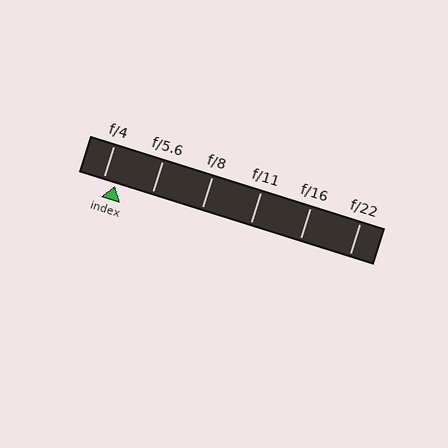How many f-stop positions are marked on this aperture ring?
There are 6 f-stop positions marked.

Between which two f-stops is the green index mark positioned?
The index mark is between f/4 and f/5.6.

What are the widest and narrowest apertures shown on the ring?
The widest aperture shown is f/4 and the narrowest is f/22.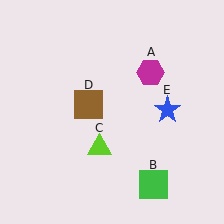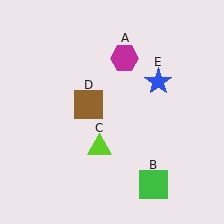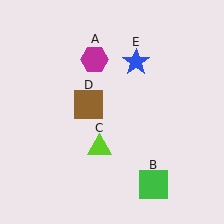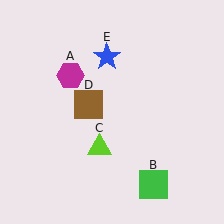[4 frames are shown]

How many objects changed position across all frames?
2 objects changed position: magenta hexagon (object A), blue star (object E).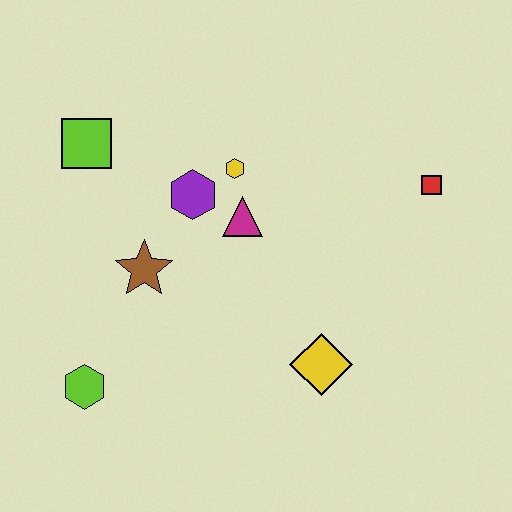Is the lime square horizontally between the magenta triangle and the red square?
No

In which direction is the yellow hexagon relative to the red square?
The yellow hexagon is to the left of the red square.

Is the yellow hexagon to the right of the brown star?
Yes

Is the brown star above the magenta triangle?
No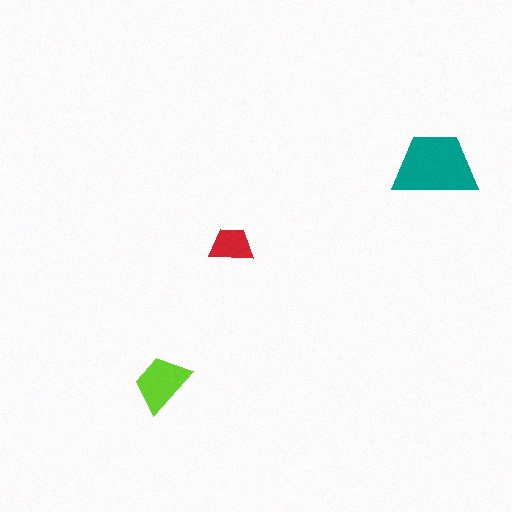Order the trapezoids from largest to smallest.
the teal one, the lime one, the red one.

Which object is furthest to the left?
The lime trapezoid is leftmost.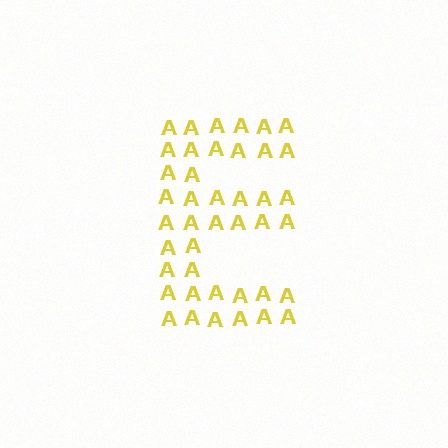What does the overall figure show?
The overall figure shows the letter E.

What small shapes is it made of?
It is made of small letter A's.